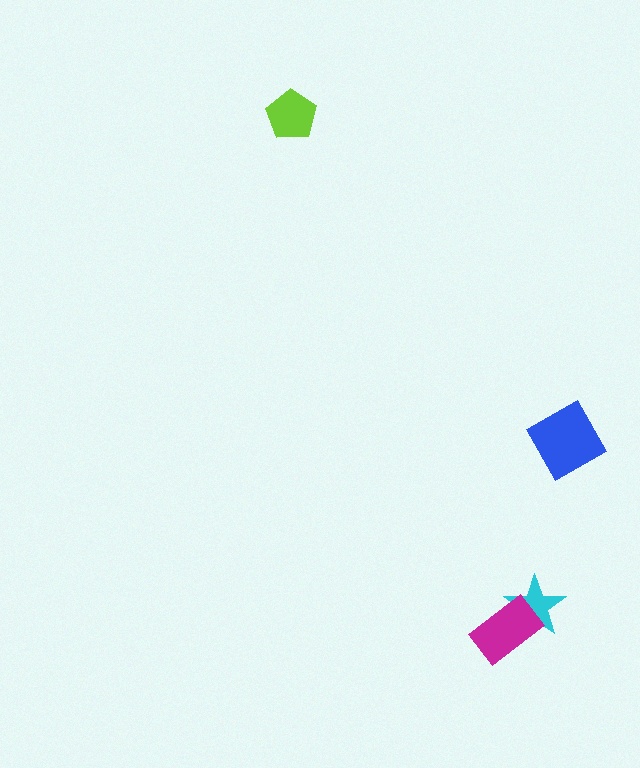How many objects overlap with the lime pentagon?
0 objects overlap with the lime pentagon.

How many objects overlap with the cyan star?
1 object overlaps with the cyan star.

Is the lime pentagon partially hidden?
No, no other shape covers it.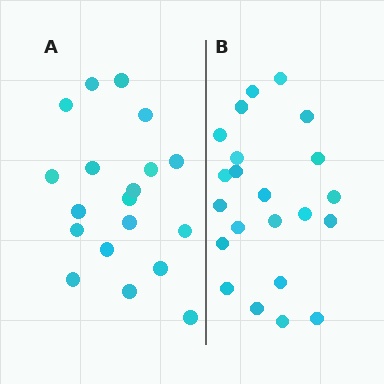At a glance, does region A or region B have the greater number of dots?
Region B (the right region) has more dots.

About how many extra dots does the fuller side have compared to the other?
Region B has just a few more — roughly 2 or 3 more dots than region A.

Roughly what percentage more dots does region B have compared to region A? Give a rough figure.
About 15% more.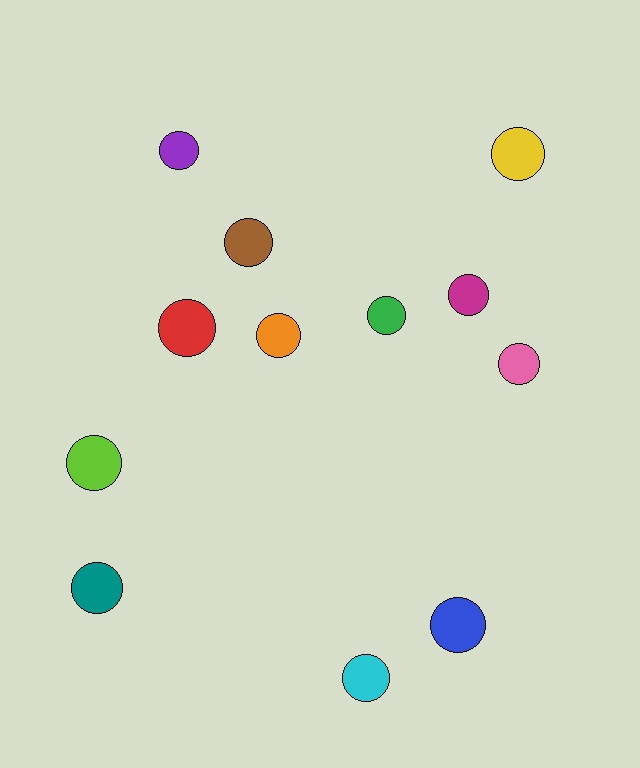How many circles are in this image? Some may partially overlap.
There are 12 circles.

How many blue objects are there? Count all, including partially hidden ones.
There is 1 blue object.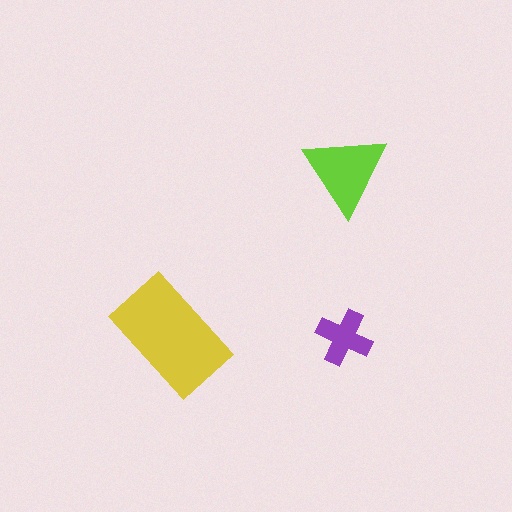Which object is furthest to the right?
The lime triangle is rightmost.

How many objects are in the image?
There are 3 objects in the image.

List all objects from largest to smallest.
The yellow rectangle, the lime triangle, the purple cross.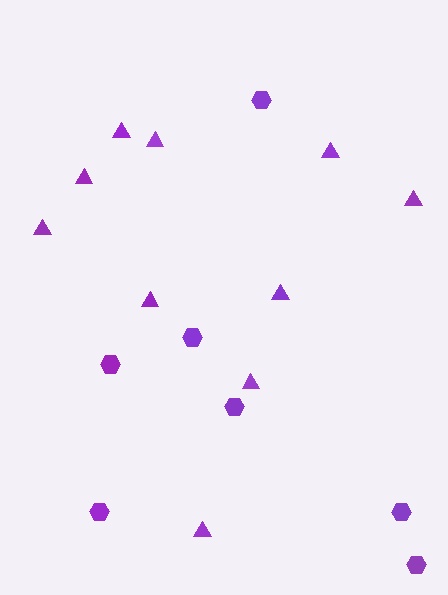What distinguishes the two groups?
There are 2 groups: one group of triangles (10) and one group of hexagons (7).